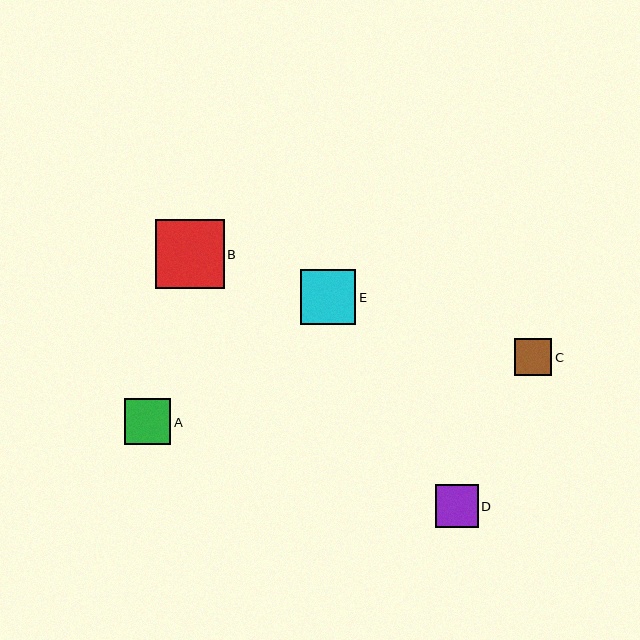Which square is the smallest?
Square C is the smallest with a size of approximately 37 pixels.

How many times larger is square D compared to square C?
Square D is approximately 1.1 times the size of square C.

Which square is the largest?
Square B is the largest with a size of approximately 69 pixels.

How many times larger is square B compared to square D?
Square B is approximately 1.6 times the size of square D.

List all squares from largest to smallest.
From largest to smallest: B, E, A, D, C.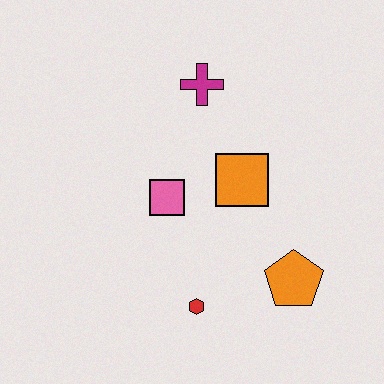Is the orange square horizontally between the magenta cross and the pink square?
No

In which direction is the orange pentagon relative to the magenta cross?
The orange pentagon is below the magenta cross.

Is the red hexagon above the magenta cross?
No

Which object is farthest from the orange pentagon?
The magenta cross is farthest from the orange pentagon.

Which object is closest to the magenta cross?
The orange square is closest to the magenta cross.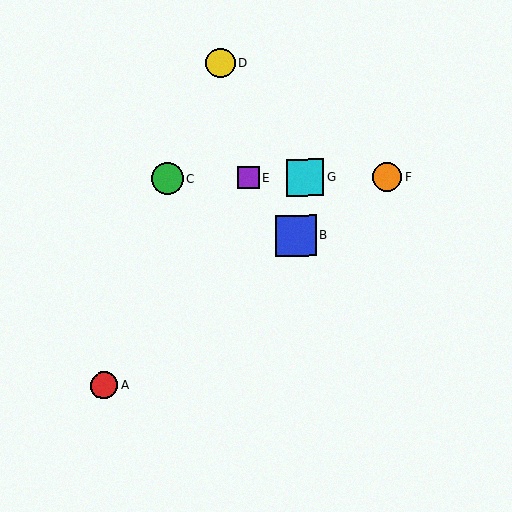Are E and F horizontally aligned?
Yes, both are at y≈178.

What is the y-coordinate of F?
Object F is at y≈176.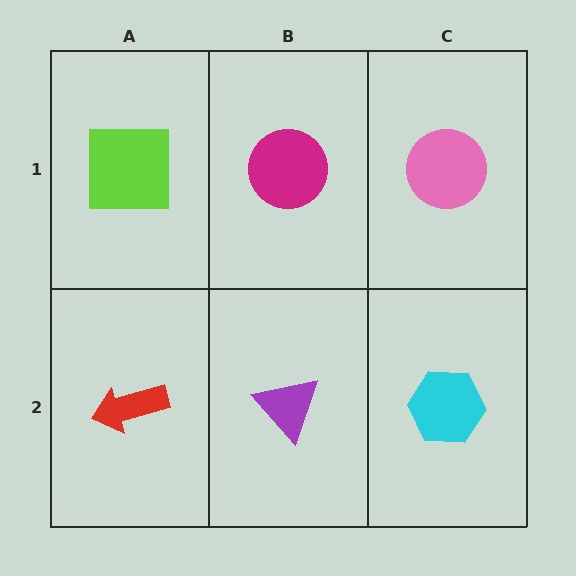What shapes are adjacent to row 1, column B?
A purple triangle (row 2, column B), a lime square (row 1, column A), a pink circle (row 1, column C).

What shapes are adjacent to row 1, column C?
A cyan hexagon (row 2, column C), a magenta circle (row 1, column B).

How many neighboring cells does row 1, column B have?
3.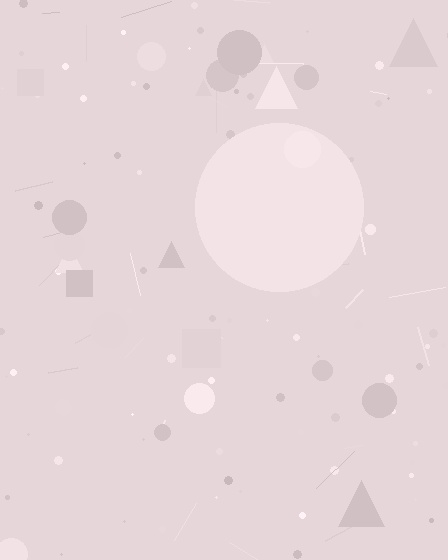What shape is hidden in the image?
A circle is hidden in the image.